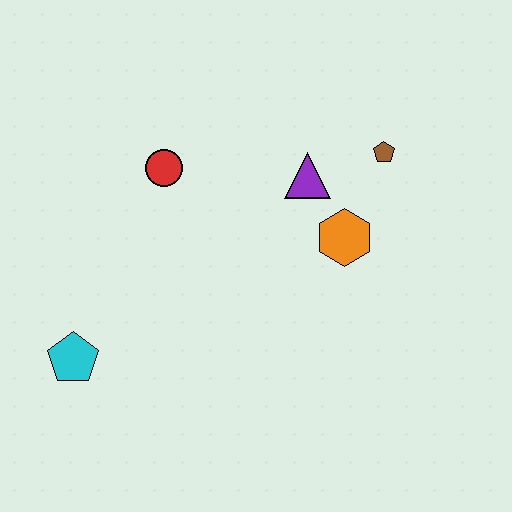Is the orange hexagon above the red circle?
No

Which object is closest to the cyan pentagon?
The red circle is closest to the cyan pentagon.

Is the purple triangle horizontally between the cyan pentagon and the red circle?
No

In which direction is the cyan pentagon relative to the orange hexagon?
The cyan pentagon is to the left of the orange hexagon.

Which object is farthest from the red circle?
The brown pentagon is farthest from the red circle.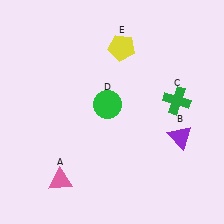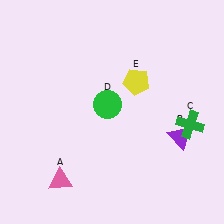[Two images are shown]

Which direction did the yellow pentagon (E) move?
The yellow pentagon (E) moved down.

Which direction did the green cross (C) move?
The green cross (C) moved down.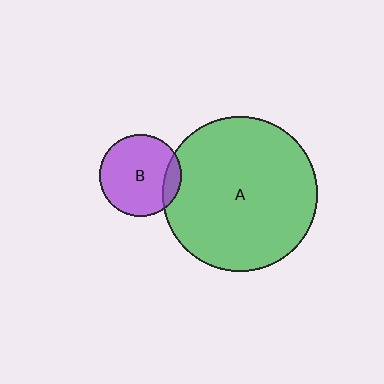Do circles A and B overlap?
Yes.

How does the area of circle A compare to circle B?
Approximately 3.6 times.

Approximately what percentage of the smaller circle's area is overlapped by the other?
Approximately 15%.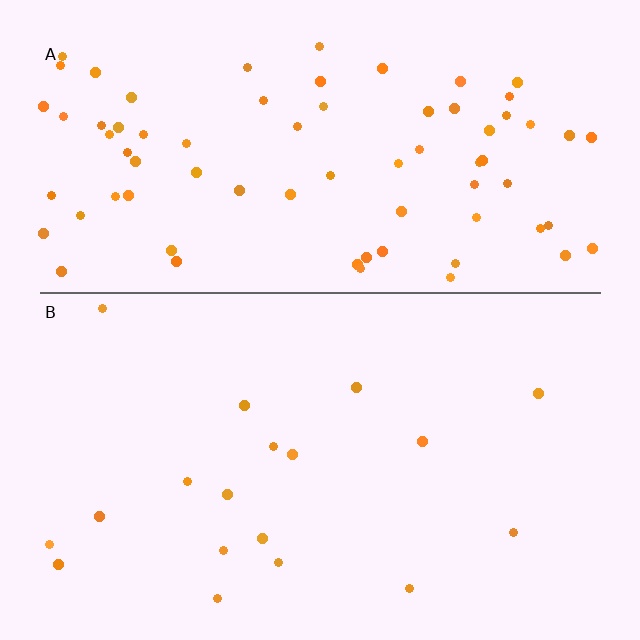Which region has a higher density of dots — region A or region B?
A (the top).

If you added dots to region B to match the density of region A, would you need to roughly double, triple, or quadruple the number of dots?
Approximately quadruple.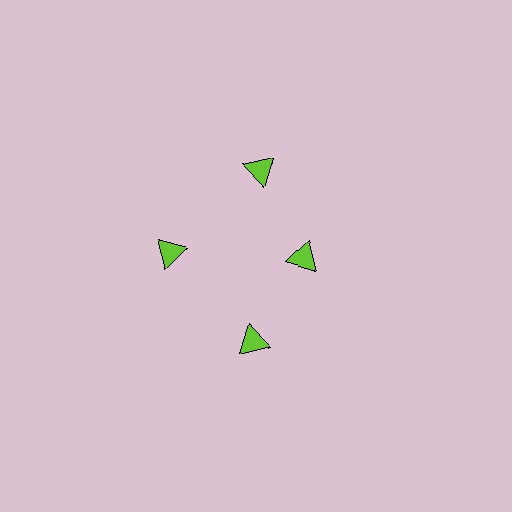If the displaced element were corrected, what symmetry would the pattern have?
It would have 4-fold rotational symmetry — the pattern would map onto itself every 90 degrees.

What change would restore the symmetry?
The symmetry would be restored by moving it outward, back onto the ring so that all 4 triangles sit at equal angles and equal distance from the center.